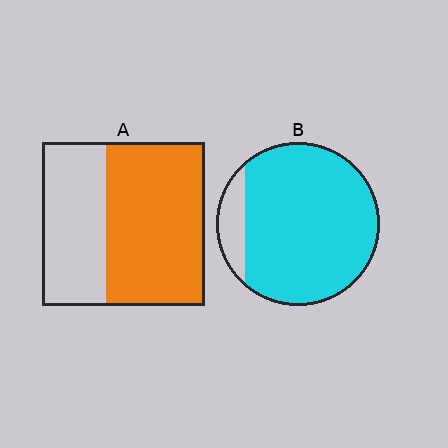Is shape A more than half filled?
Yes.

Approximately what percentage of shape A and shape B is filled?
A is approximately 60% and B is approximately 90%.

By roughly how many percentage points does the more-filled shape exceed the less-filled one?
By roughly 25 percentage points (B over A).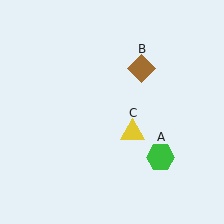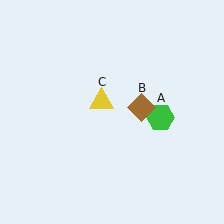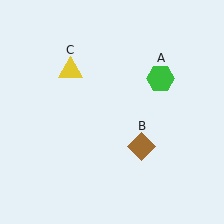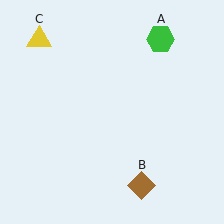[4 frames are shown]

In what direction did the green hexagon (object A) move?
The green hexagon (object A) moved up.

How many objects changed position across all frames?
3 objects changed position: green hexagon (object A), brown diamond (object B), yellow triangle (object C).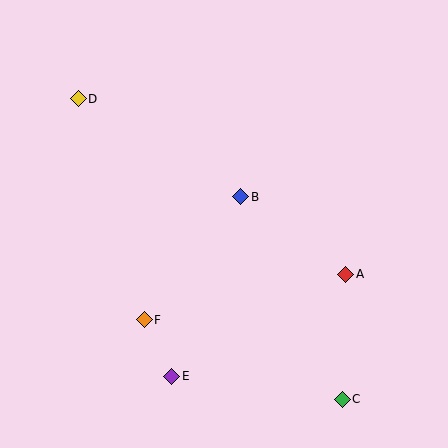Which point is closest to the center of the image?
Point B at (241, 197) is closest to the center.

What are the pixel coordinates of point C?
Point C is at (342, 399).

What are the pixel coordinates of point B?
Point B is at (241, 197).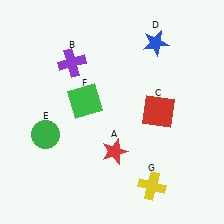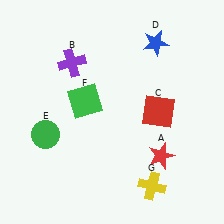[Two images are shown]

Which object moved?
The red star (A) moved right.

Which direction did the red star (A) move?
The red star (A) moved right.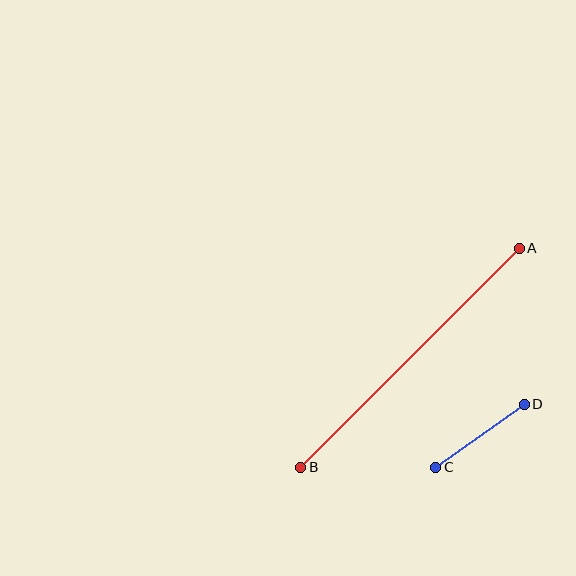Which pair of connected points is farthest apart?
Points A and B are farthest apart.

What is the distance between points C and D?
The distance is approximately 109 pixels.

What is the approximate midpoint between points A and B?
The midpoint is at approximately (410, 358) pixels.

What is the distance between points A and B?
The distance is approximately 310 pixels.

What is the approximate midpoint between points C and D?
The midpoint is at approximately (480, 436) pixels.